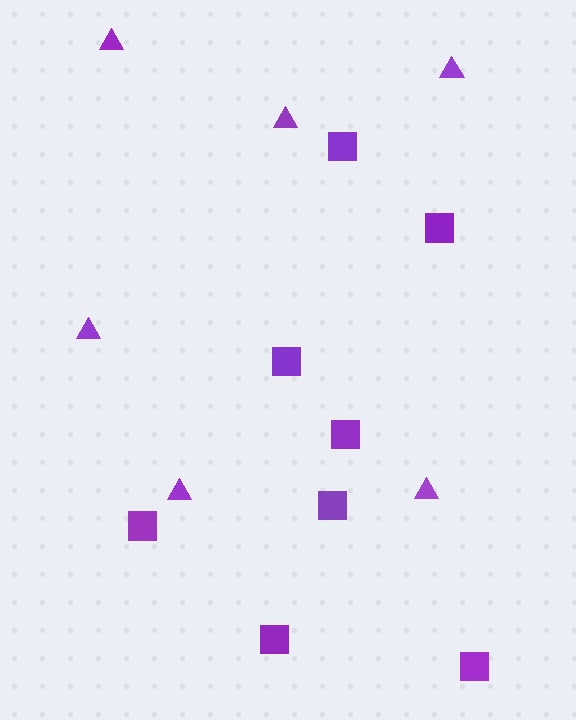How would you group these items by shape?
There are 2 groups: one group of triangles (6) and one group of squares (8).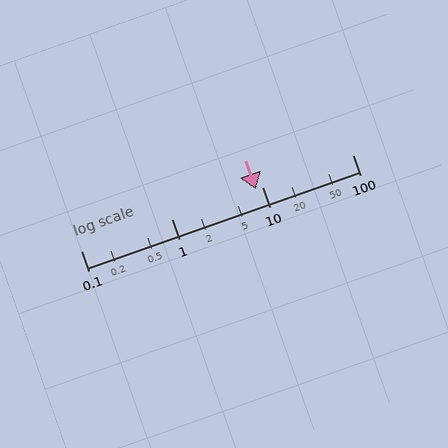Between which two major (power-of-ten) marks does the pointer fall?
The pointer is between 1 and 10.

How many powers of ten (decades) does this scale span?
The scale spans 3 decades, from 0.1 to 100.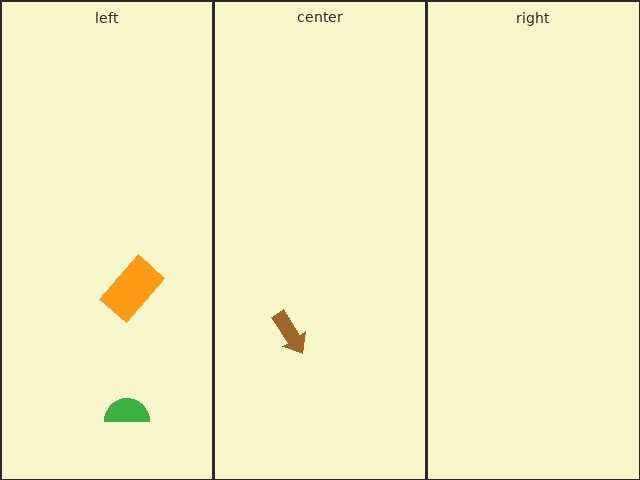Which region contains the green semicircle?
The left region.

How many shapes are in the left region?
2.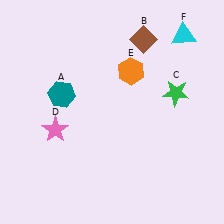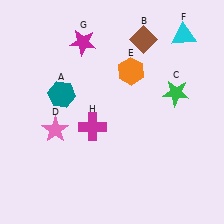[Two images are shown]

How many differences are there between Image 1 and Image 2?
There are 2 differences between the two images.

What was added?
A magenta star (G), a magenta cross (H) were added in Image 2.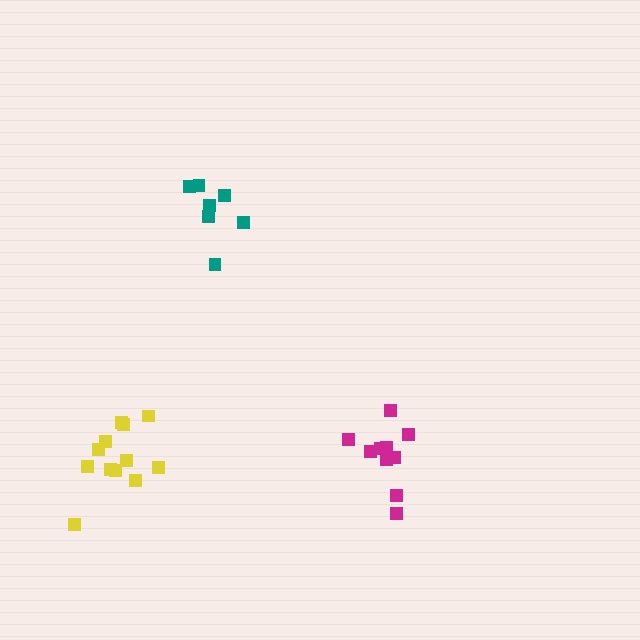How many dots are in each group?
Group 1: 7 dots, Group 2: 10 dots, Group 3: 12 dots (29 total).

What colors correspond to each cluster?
The clusters are colored: teal, magenta, yellow.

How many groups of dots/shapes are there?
There are 3 groups.